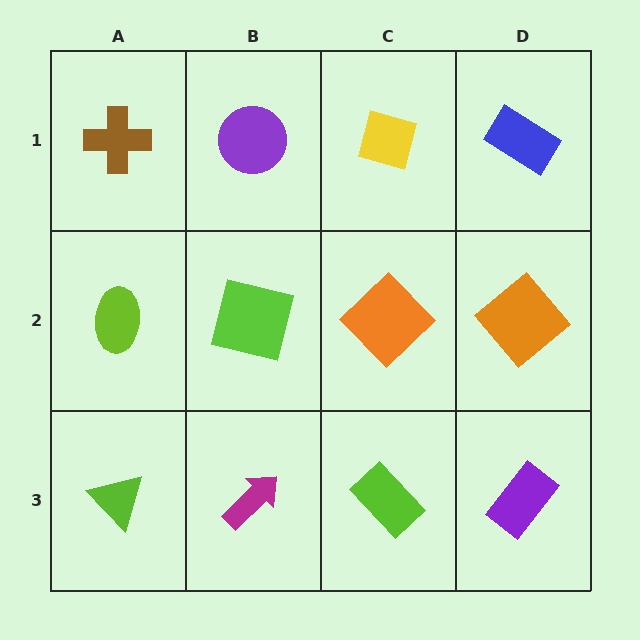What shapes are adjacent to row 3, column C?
An orange diamond (row 2, column C), a magenta arrow (row 3, column B), a purple rectangle (row 3, column D).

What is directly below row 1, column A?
A lime ellipse.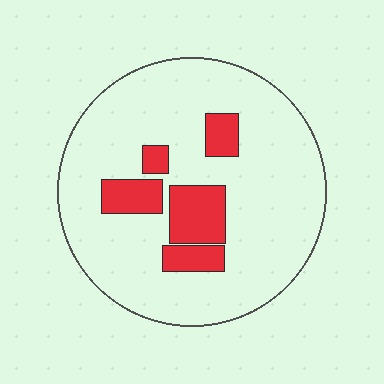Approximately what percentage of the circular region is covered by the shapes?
Approximately 15%.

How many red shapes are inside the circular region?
5.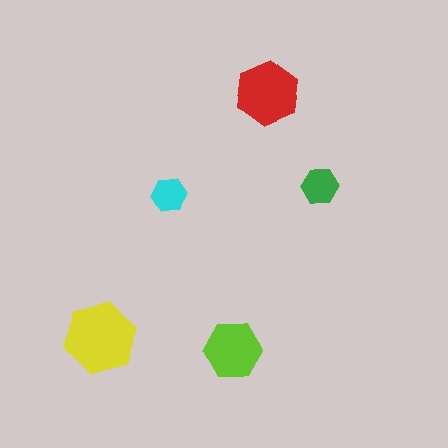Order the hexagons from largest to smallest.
the yellow one, the red one, the lime one, the green one, the cyan one.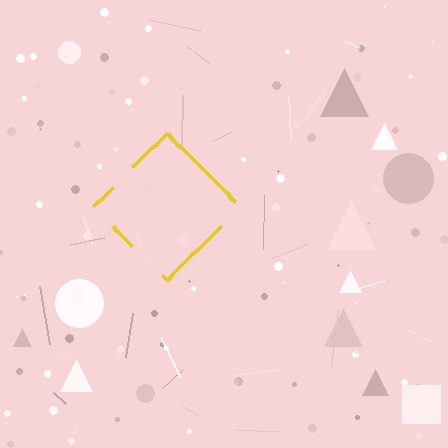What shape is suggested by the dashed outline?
The dashed outline suggests a diamond.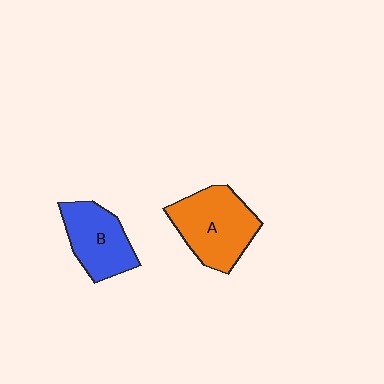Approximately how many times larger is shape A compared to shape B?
Approximately 1.3 times.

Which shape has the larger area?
Shape A (orange).